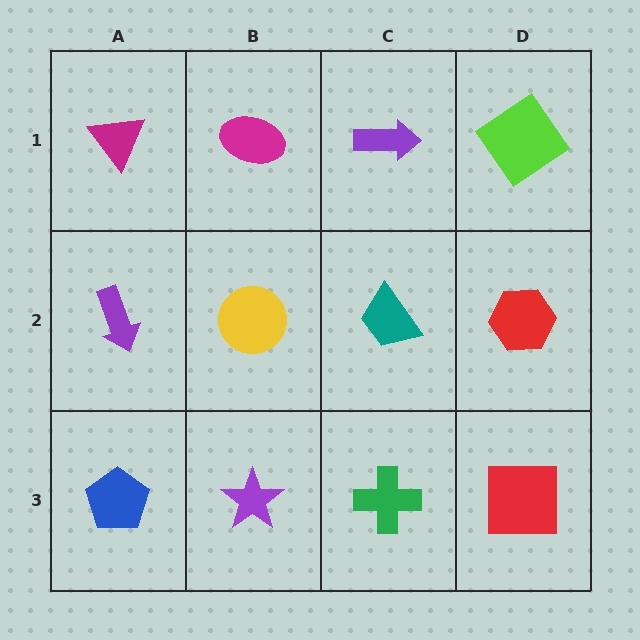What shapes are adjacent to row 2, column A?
A magenta triangle (row 1, column A), a blue pentagon (row 3, column A), a yellow circle (row 2, column B).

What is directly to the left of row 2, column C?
A yellow circle.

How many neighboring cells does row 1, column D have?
2.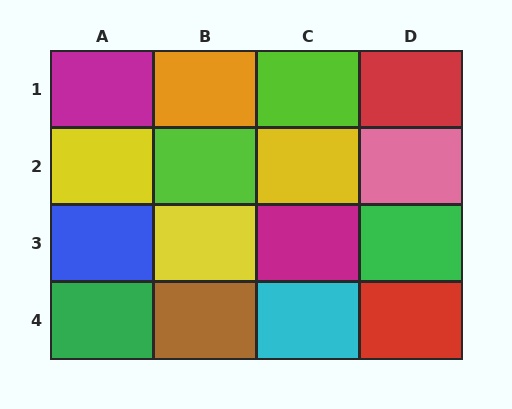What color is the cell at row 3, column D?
Green.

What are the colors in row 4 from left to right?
Green, brown, cyan, red.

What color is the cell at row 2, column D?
Pink.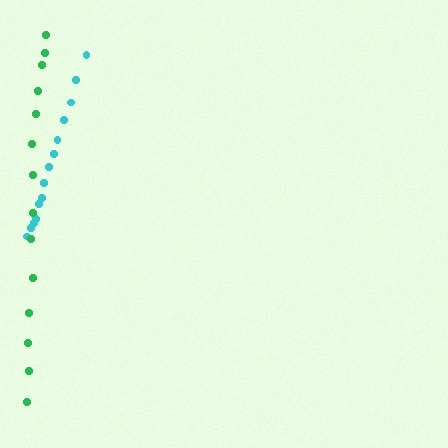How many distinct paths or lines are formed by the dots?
There are 2 distinct paths.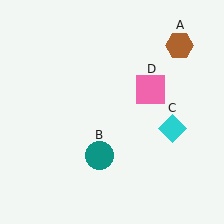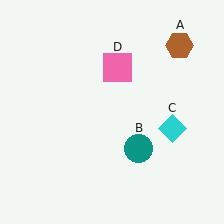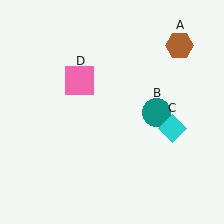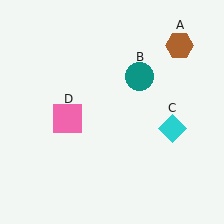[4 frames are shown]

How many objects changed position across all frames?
2 objects changed position: teal circle (object B), pink square (object D).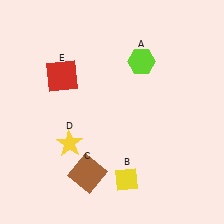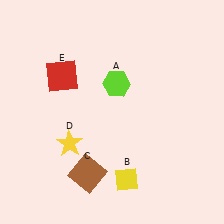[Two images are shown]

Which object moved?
The lime hexagon (A) moved left.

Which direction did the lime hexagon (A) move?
The lime hexagon (A) moved left.